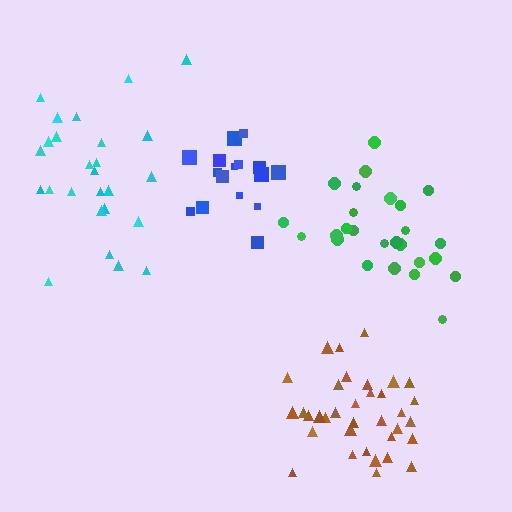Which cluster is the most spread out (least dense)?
Cyan.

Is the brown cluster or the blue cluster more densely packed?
Brown.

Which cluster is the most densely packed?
Brown.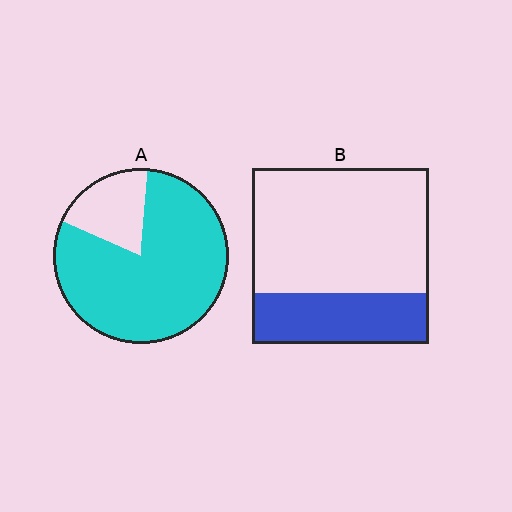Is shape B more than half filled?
No.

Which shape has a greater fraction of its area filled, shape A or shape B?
Shape A.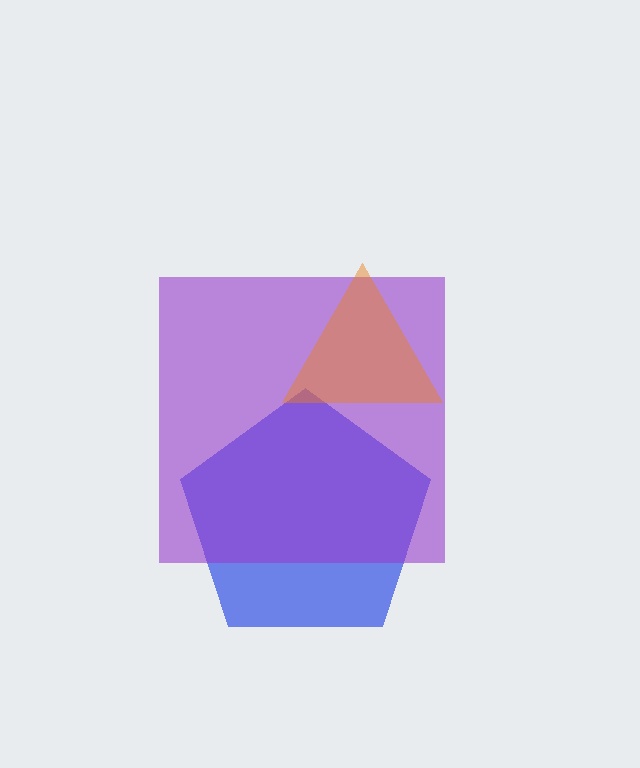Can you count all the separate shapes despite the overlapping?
Yes, there are 3 separate shapes.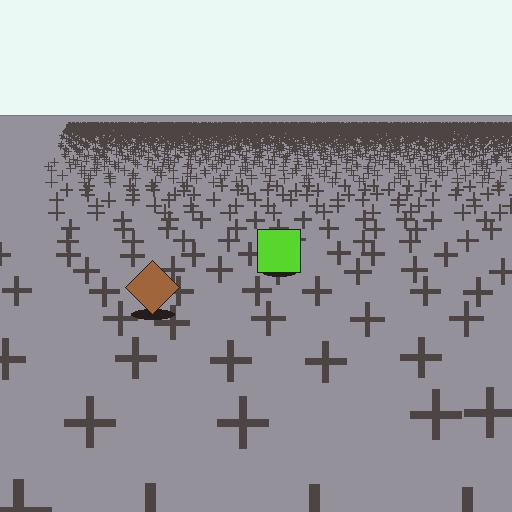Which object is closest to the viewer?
The brown diamond is closest. The texture marks near it are larger and more spread out.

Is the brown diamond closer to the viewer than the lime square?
Yes. The brown diamond is closer — you can tell from the texture gradient: the ground texture is coarser near it.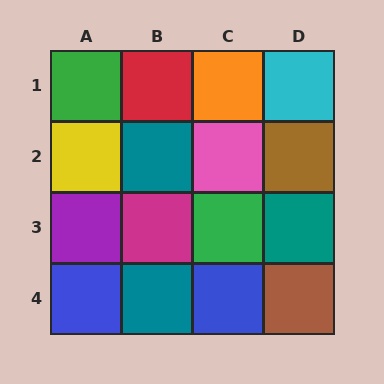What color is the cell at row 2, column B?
Teal.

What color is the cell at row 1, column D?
Cyan.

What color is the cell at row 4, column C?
Blue.